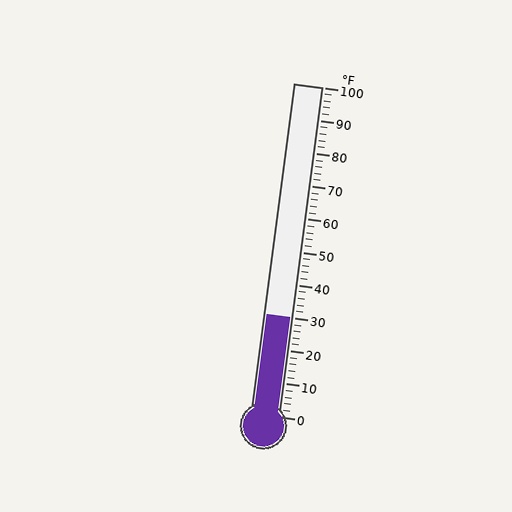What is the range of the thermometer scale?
The thermometer scale ranges from 0°F to 100°F.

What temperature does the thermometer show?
The thermometer shows approximately 30°F.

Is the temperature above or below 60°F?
The temperature is below 60°F.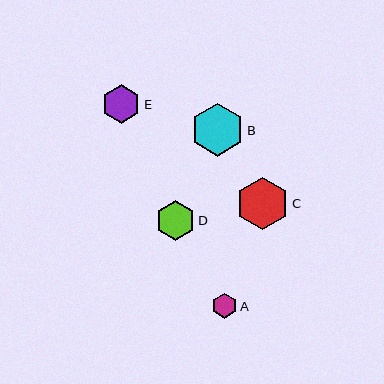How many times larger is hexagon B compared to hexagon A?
Hexagon B is approximately 2.1 times the size of hexagon A.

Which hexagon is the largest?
Hexagon B is the largest with a size of approximately 53 pixels.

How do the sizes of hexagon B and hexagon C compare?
Hexagon B and hexagon C are approximately the same size.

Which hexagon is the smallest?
Hexagon A is the smallest with a size of approximately 25 pixels.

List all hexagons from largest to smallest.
From largest to smallest: B, C, D, E, A.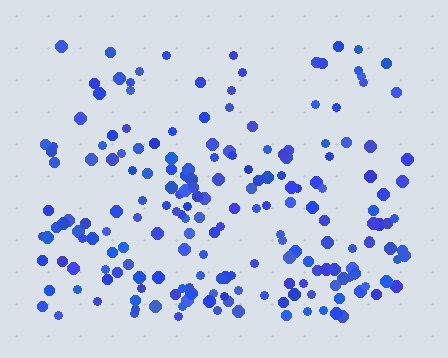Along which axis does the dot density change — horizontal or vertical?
Vertical.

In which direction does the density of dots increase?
From top to bottom, with the bottom side densest.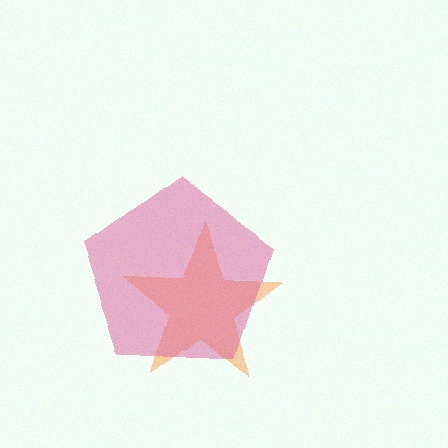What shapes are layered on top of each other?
The layered shapes are: an orange star, a pink pentagon.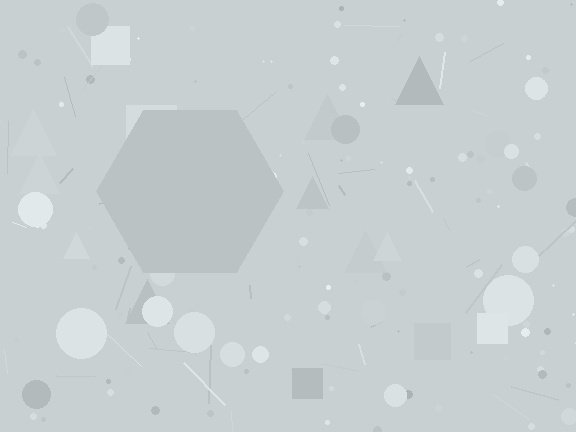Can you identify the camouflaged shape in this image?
The camouflaged shape is a hexagon.